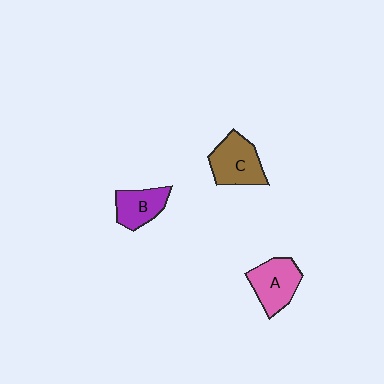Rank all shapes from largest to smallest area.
From largest to smallest: C (brown), A (pink), B (purple).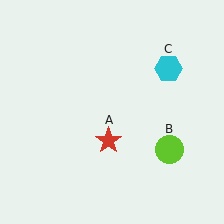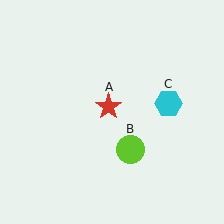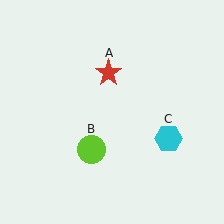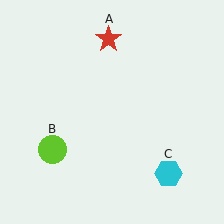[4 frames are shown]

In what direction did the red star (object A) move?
The red star (object A) moved up.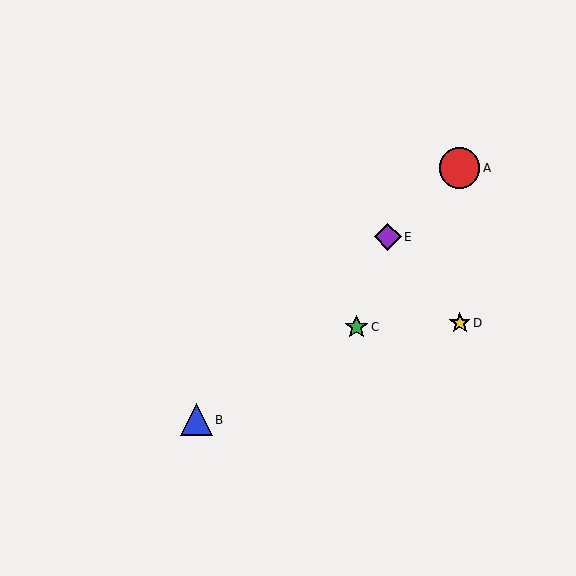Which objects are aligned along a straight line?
Objects A, B, E are aligned along a straight line.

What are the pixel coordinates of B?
Object B is at (196, 420).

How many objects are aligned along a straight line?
3 objects (A, B, E) are aligned along a straight line.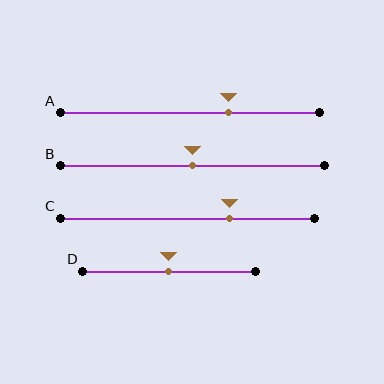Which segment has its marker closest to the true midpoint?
Segment B has its marker closest to the true midpoint.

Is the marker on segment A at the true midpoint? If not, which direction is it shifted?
No, the marker on segment A is shifted to the right by about 15% of the segment length.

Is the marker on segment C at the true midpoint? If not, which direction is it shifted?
No, the marker on segment C is shifted to the right by about 17% of the segment length.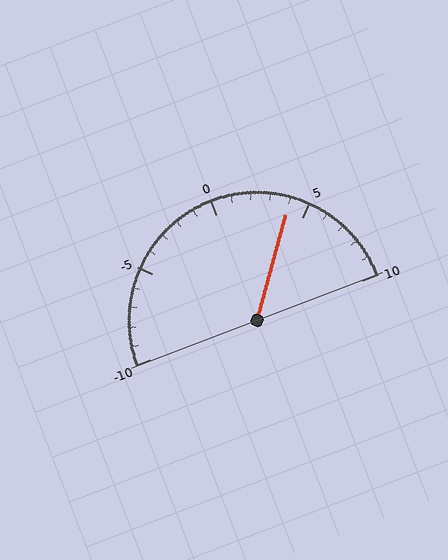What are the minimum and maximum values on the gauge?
The gauge ranges from -10 to 10.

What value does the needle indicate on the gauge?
The needle indicates approximately 4.